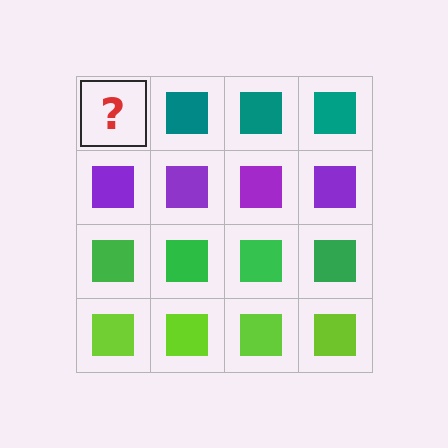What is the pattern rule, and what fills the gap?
The rule is that each row has a consistent color. The gap should be filled with a teal square.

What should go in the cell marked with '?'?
The missing cell should contain a teal square.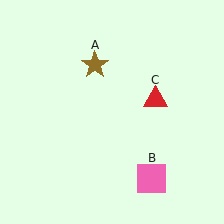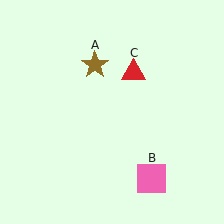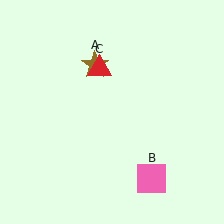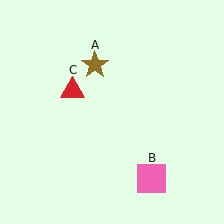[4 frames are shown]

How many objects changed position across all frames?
1 object changed position: red triangle (object C).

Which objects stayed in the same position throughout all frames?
Brown star (object A) and pink square (object B) remained stationary.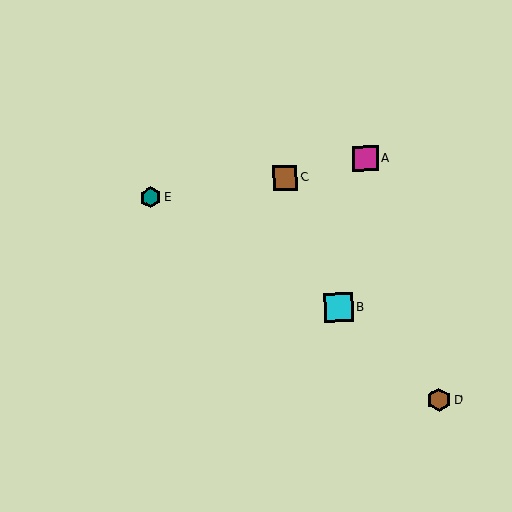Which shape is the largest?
The cyan square (labeled B) is the largest.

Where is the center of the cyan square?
The center of the cyan square is at (339, 308).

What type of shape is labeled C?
Shape C is a brown square.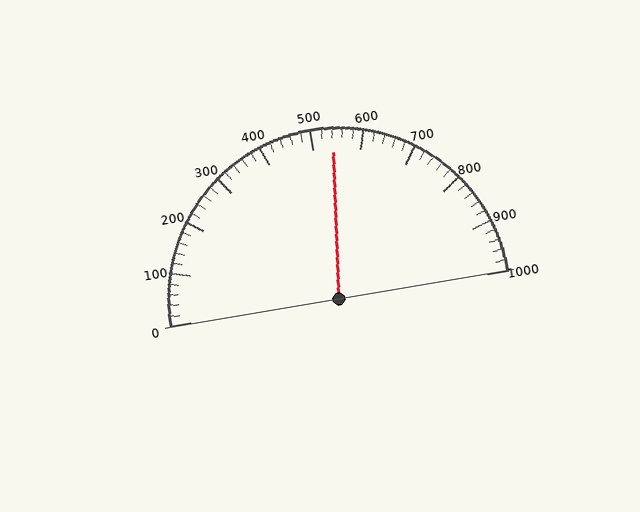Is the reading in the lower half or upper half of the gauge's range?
The reading is in the upper half of the range (0 to 1000).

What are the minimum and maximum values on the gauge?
The gauge ranges from 0 to 1000.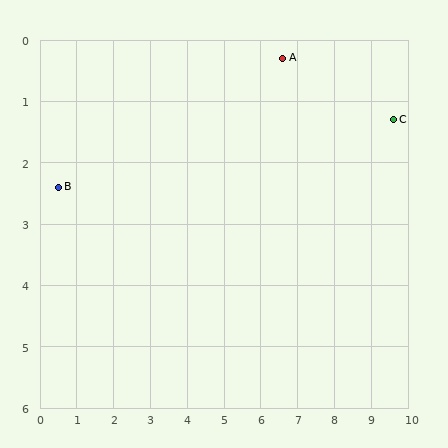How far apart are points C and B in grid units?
Points C and B are about 9.2 grid units apart.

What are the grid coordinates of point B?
Point B is at approximately (0.5, 2.4).